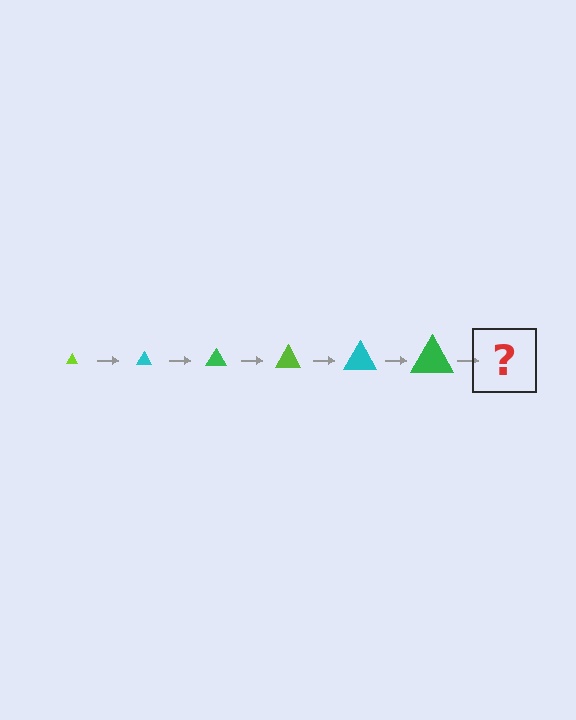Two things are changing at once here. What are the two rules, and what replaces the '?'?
The two rules are that the triangle grows larger each step and the color cycles through lime, cyan, and green. The '?' should be a lime triangle, larger than the previous one.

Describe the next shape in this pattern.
It should be a lime triangle, larger than the previous one.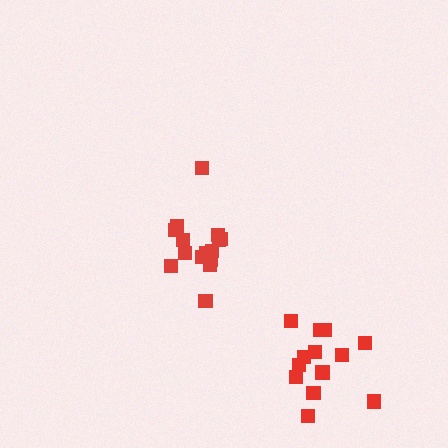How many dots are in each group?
Group 1: 15 dots, Group 2: 13 dots (28 total).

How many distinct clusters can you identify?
There are 2 distinct clusters.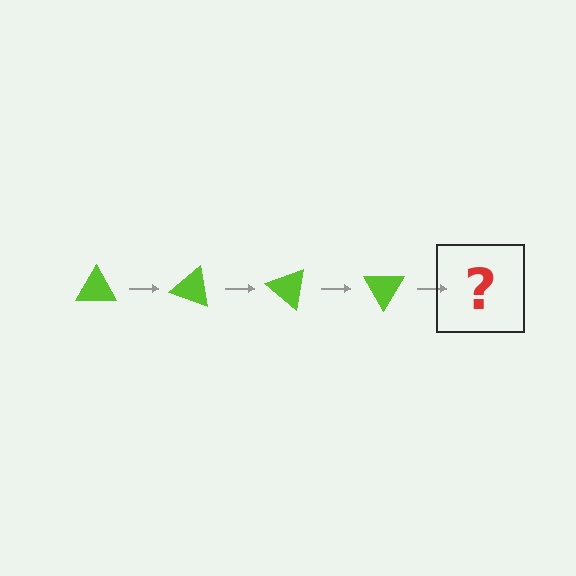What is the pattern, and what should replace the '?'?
The pattern is that the triangle rotates 20 degrees each step. The '?' should be a lime triangle rotated 80 degrees.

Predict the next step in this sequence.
The next step is a lime triangle rotated 80 degrees.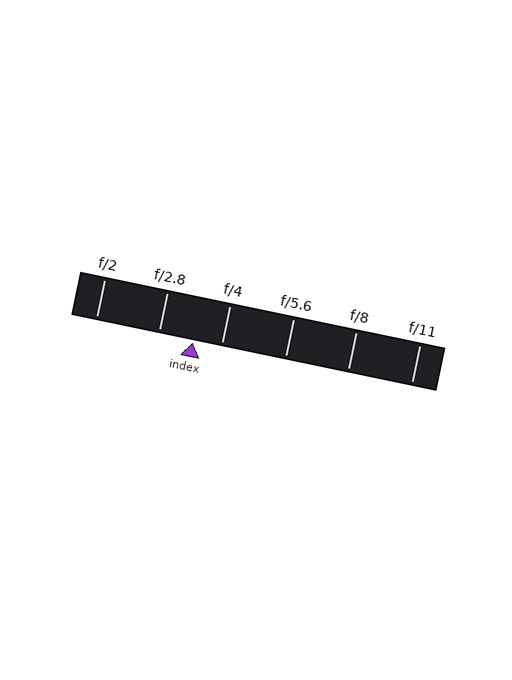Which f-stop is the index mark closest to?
The index mark is closest to f/4.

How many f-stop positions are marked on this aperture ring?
There are 6 f-stop positions marked.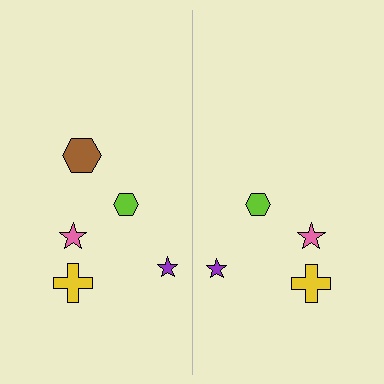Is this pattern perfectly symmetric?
No, the pattern is not perfectly symmetric. A brown hexagon is missing from the right side.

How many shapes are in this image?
There are 9 shapes in this image.